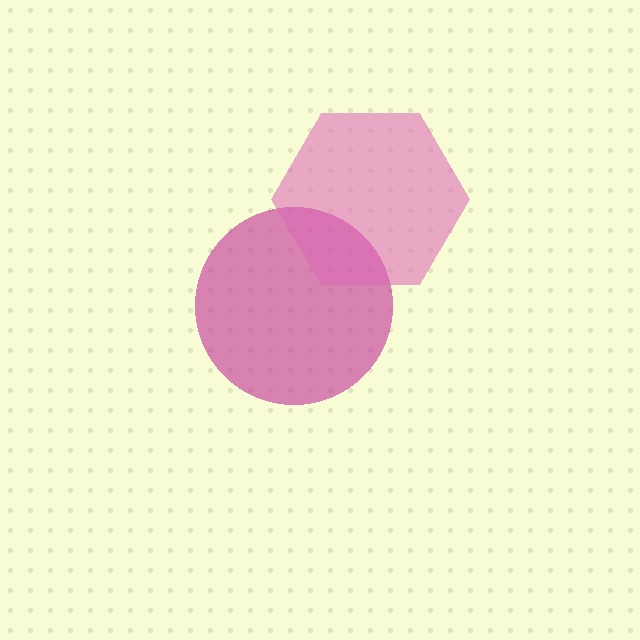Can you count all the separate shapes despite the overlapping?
Yes, there are 2 separate shapes.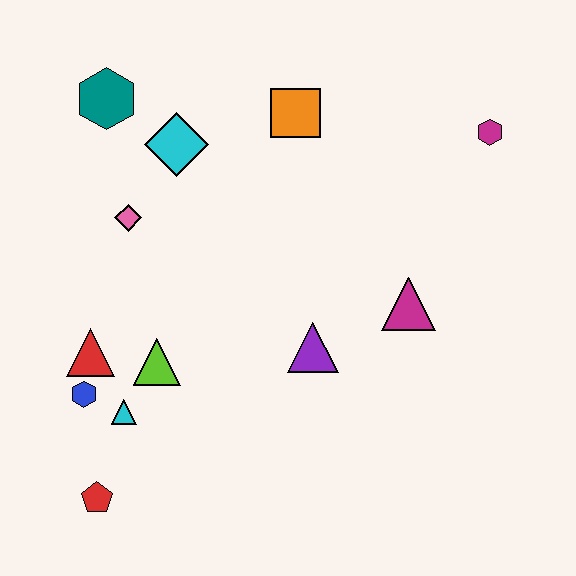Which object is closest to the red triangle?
The blue hexagon is closest to the red triangle.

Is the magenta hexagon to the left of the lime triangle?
No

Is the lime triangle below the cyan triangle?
No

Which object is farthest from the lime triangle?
The magenta hexagon is farthest from the lime triangle.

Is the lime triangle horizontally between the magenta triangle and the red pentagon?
Yes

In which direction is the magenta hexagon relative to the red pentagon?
The magenta hexagon is to the right of the red pentagon.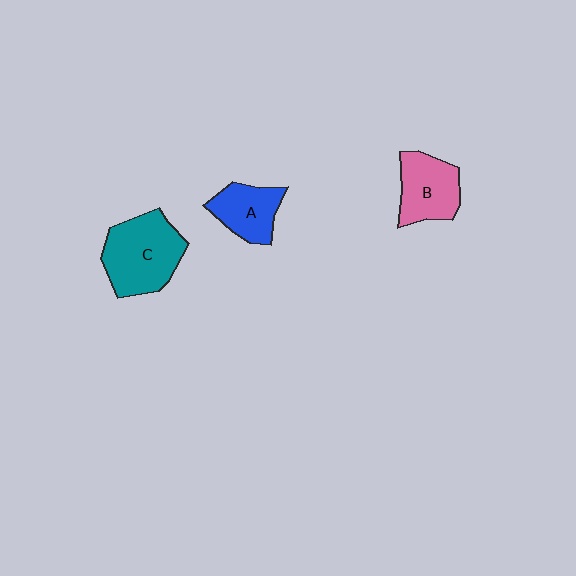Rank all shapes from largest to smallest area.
From largest to smallest: C (teal), B (pink), A (blue).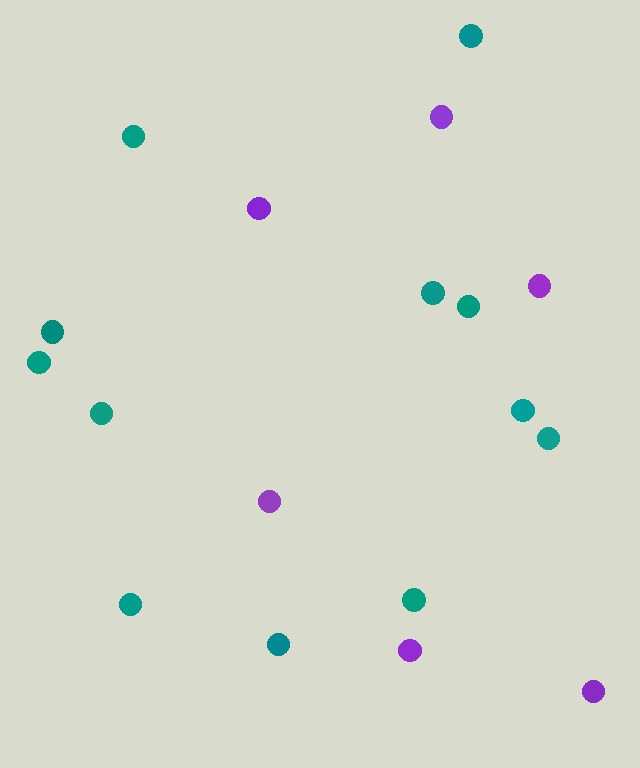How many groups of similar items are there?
There are 2 groups: one group of purple circles (6) and one group of teal circles (12).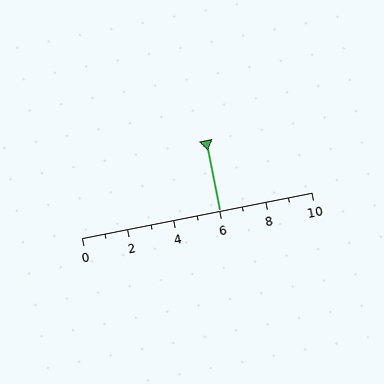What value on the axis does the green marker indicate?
The marker indicates approximately 6.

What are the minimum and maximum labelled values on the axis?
The axis runs from 0 to 10.